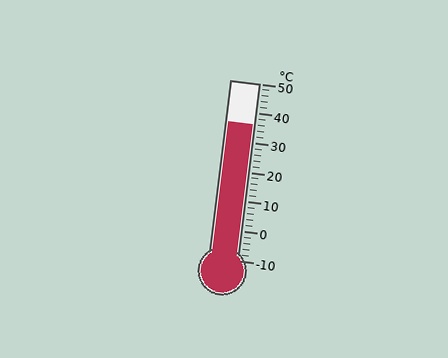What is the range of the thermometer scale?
The thermometer scale ranges from -10°C to 50°C.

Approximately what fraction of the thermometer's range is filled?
The thermometer is filled to approximately 75% of its range.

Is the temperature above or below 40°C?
The temperature is below 40°C.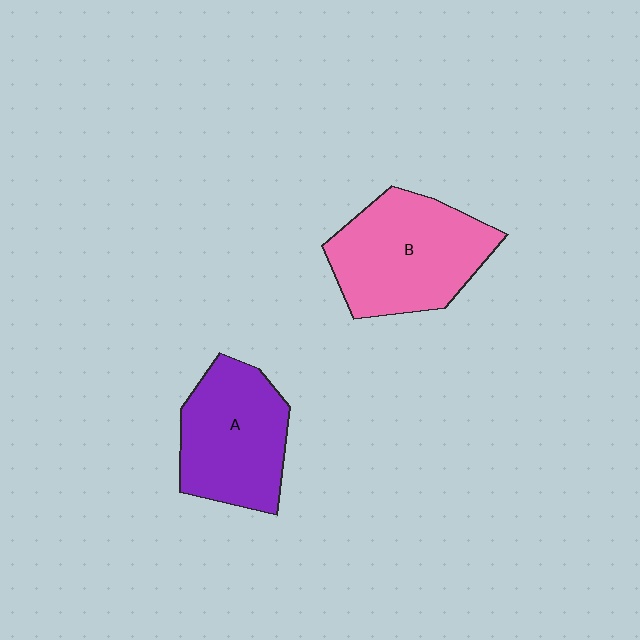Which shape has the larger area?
Shape B (pink).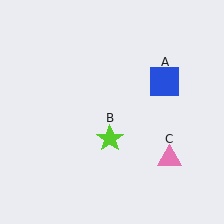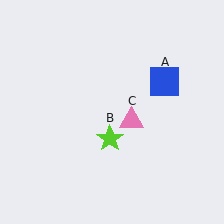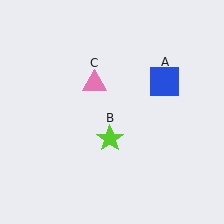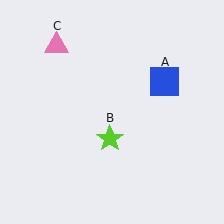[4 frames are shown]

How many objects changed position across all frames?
1 object changed position: pink triangle (object C).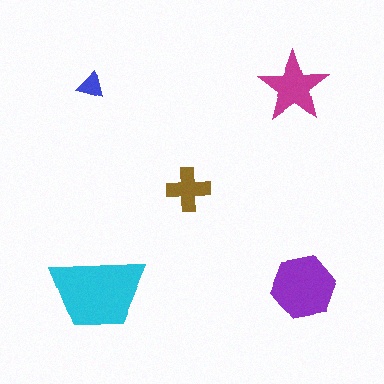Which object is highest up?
The blue triangle is topmost.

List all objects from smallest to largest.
The blue triangle, the brown cross, the magenta star, the purple hexagon, the cyan trapezoid.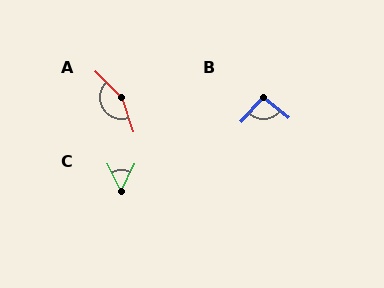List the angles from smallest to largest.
C (52°), B (93°), A (153°).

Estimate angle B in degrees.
Approximately 93 degrees.